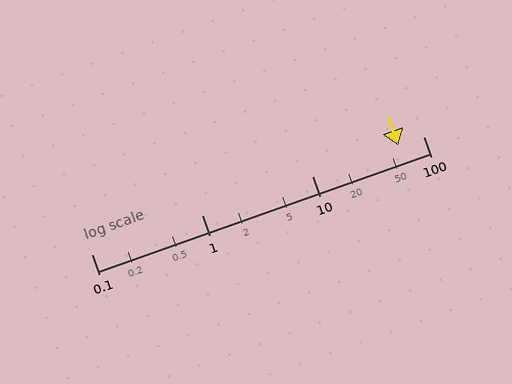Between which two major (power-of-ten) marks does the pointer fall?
The pointer is between 10 and 100.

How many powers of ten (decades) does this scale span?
The scale spans 3 decades, from 0.1 to 100.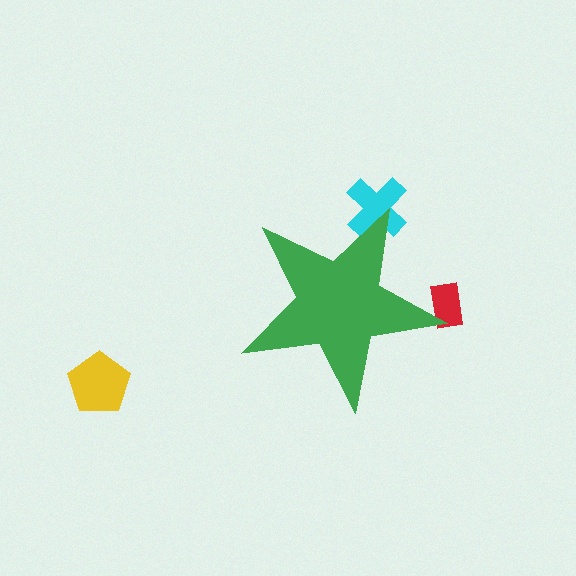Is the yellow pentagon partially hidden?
No, the yellow pentagon is fully visible.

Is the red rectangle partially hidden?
Yes, the red rectangle is partially hidden behind the green star.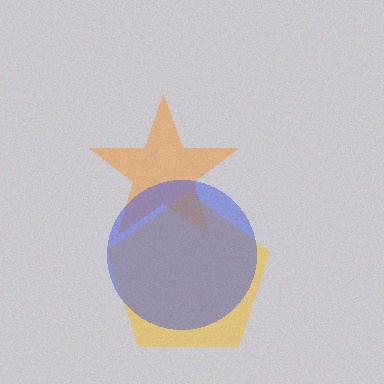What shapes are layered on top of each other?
The layered shapes are: an orange star, a yellow pentagon, a blue circle.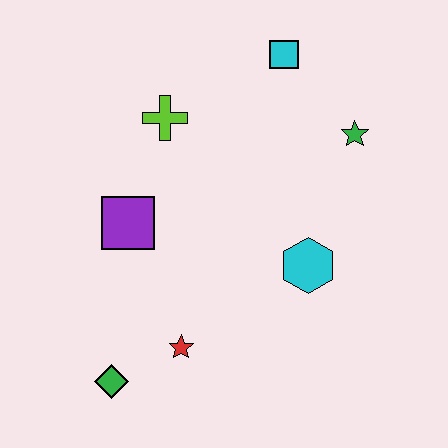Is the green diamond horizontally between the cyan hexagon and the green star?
No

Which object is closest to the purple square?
The lime cross is closest to the purple square.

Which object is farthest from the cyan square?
The green diamond is farthest from the cyan square.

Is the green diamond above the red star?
No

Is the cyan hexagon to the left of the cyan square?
No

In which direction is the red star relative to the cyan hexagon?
The red star is to the left of the cyan hexagon.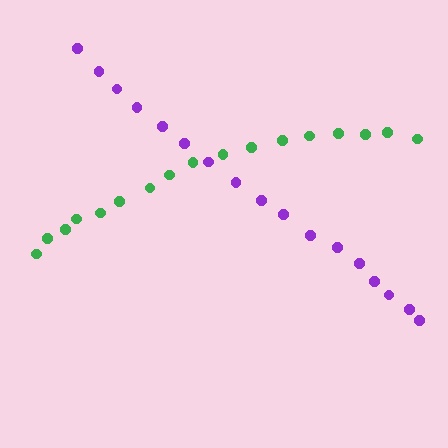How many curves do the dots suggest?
There are 2 distinct paths.